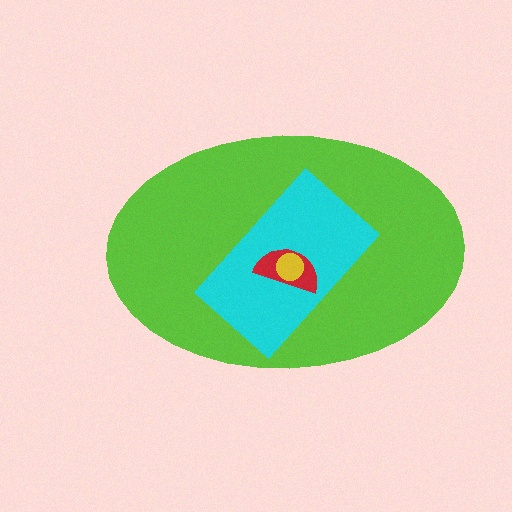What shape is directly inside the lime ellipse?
The cyan rectangle.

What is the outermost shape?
The lime ellipse.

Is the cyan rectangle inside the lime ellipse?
Yes.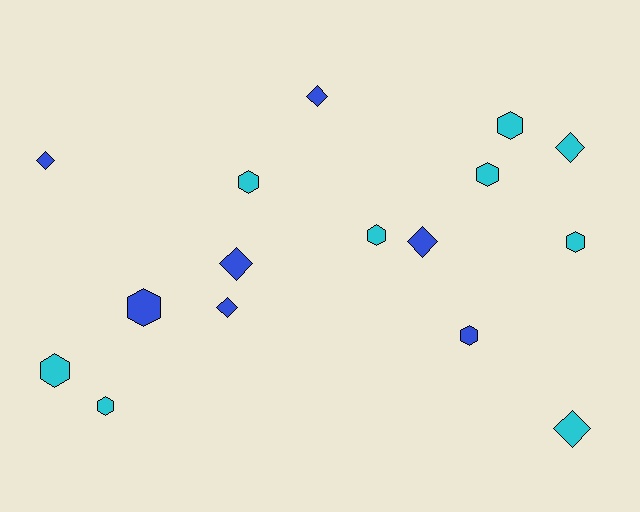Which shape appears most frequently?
Hexagon, with 9 objects.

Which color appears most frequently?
Cyan, with 9 objects.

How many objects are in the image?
There are 16 objects.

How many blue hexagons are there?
There are 2 blue hexagons.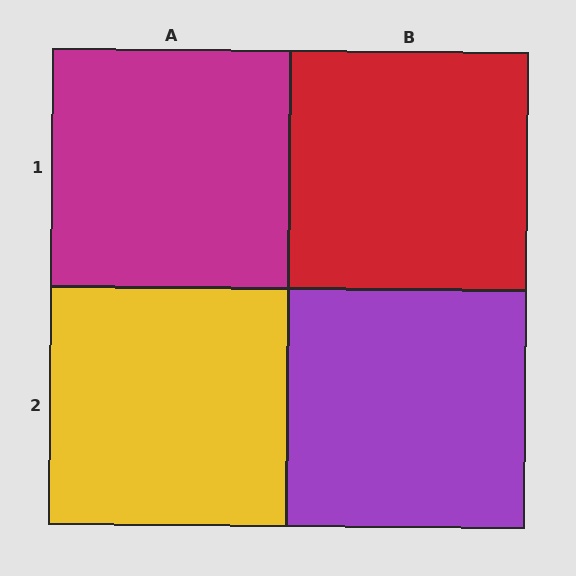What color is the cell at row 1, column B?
Red.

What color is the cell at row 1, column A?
Magenta.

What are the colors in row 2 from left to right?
Yellow, purple.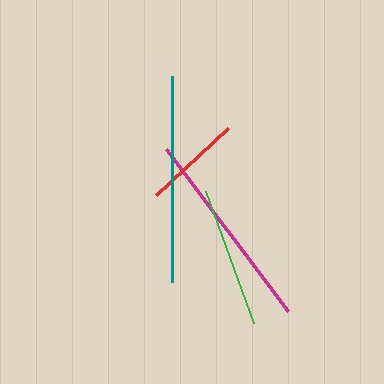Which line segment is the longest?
The teal line is the longest at approximately 206 pixels.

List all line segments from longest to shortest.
From longest to shortest: teal, magenta, green, red.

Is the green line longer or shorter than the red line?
The green line is longer than the red line.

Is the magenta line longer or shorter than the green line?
The magenta line is longer than the green line.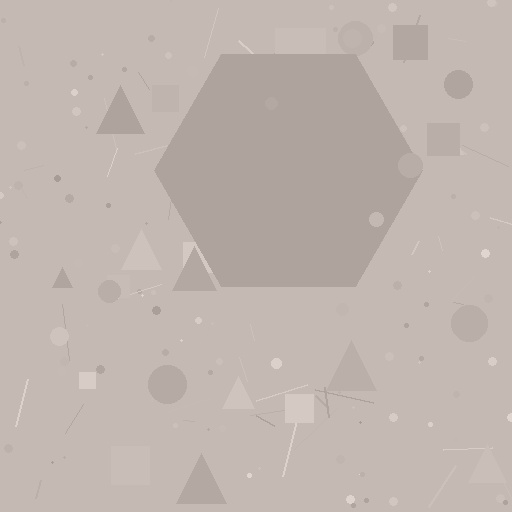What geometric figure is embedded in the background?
A hexagon is embedded in the background.